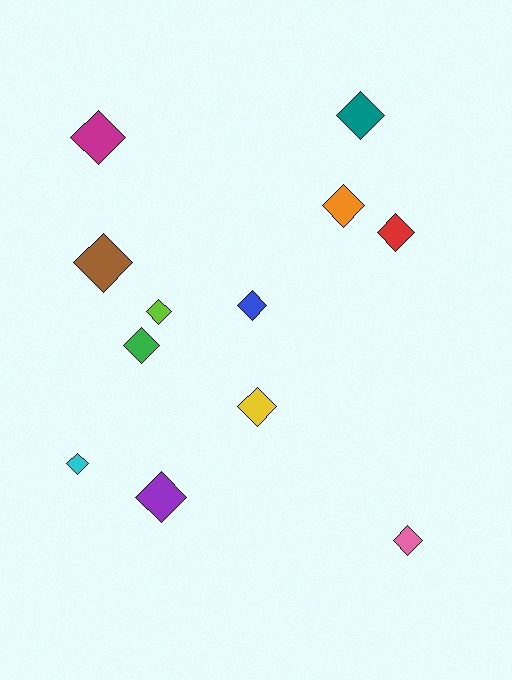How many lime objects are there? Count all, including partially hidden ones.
There is 1 lime object.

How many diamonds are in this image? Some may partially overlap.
There are 12 diamonds.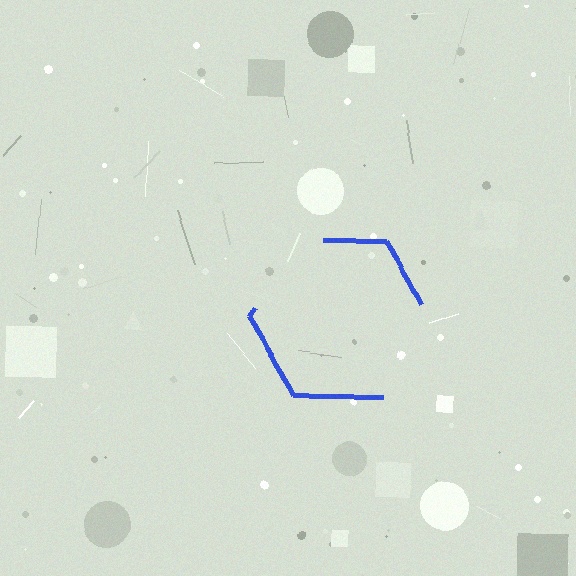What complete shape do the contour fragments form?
The contour fragments form a hexagon.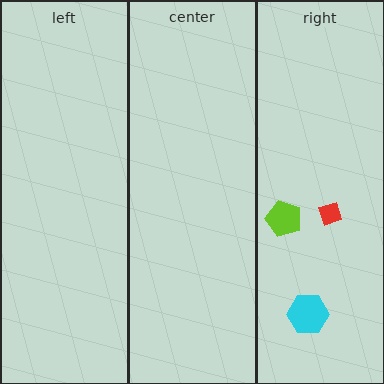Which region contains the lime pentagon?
The right region.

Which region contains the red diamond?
The right region.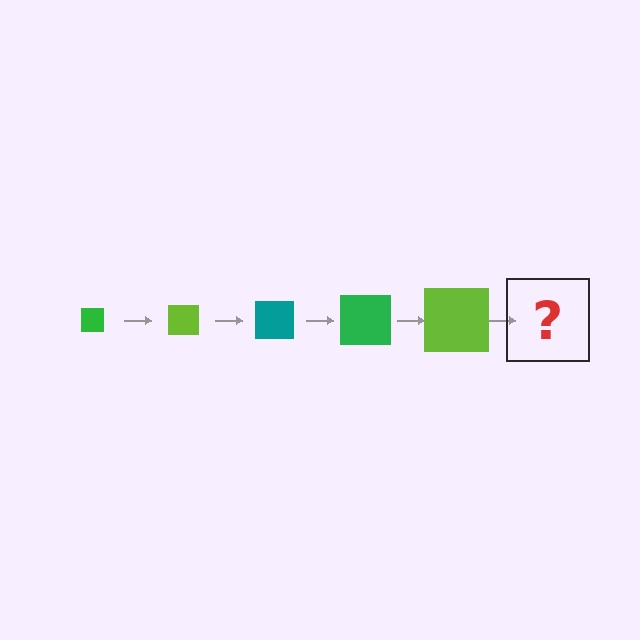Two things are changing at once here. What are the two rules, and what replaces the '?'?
The two rules are that the square grows larger each step and the color cycles through green, lime, and teal. The '?' should be a teal square, larger than the previous one.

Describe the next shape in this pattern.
It should be a teal square, larger than the previous one.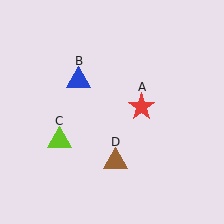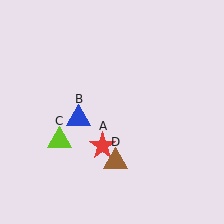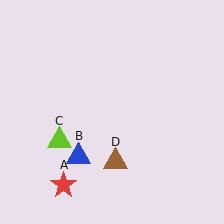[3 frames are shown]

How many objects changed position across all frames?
2 objects changed position: red star (object A), blue triangle (object B).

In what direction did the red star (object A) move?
The red star (object A) moved down and to the left.